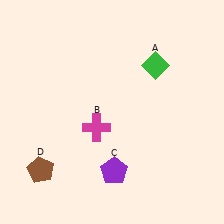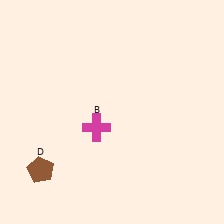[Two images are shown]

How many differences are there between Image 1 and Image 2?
There are 2 differences between the two images.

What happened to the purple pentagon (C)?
The purple pentagon (C) was removed in Image 2. It was in the bottom-right area of Image 1.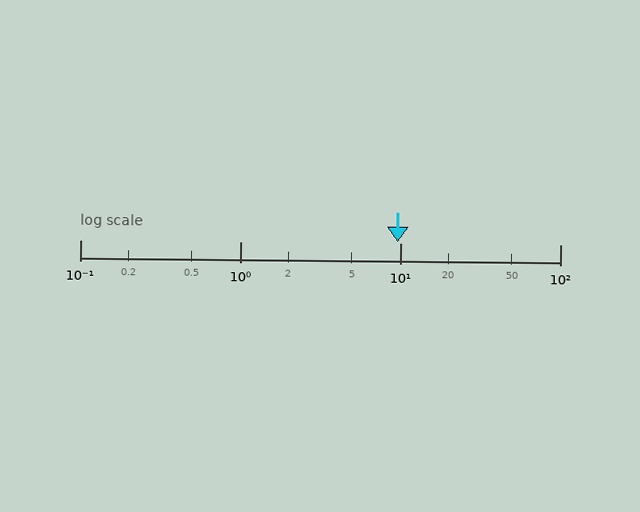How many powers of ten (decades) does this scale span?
The scale spans 3 decades, from 0.1 to 100.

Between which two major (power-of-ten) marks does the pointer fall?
The pointer is between 1 and 10.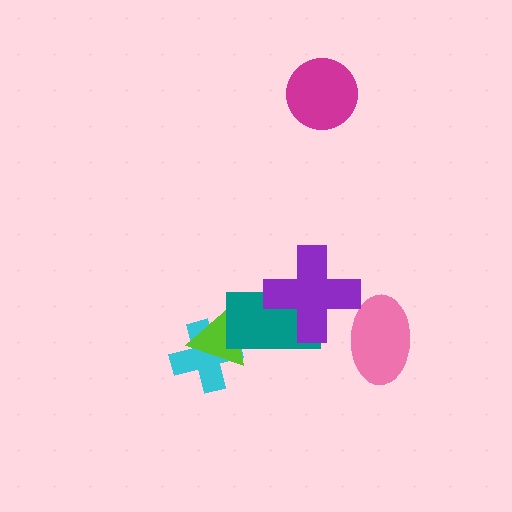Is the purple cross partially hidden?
No, no other shape covers it.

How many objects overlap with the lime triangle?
2 objects overlap with the lime triangle.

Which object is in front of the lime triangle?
The teal rectangle is in front of the lime triangle.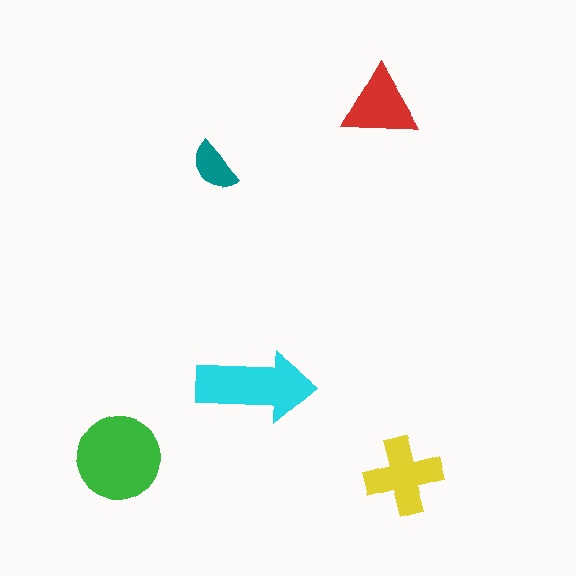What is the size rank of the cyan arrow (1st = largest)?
2nd.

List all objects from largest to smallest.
The green circle, the cyan arrow, the yellow cross, the red triangle, the teal semicircle.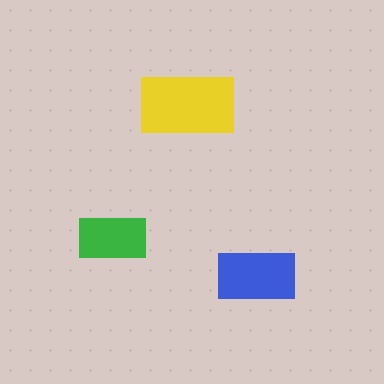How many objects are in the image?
There are 3 objects in the image.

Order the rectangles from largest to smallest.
the yellow one, the blue one, the green one.